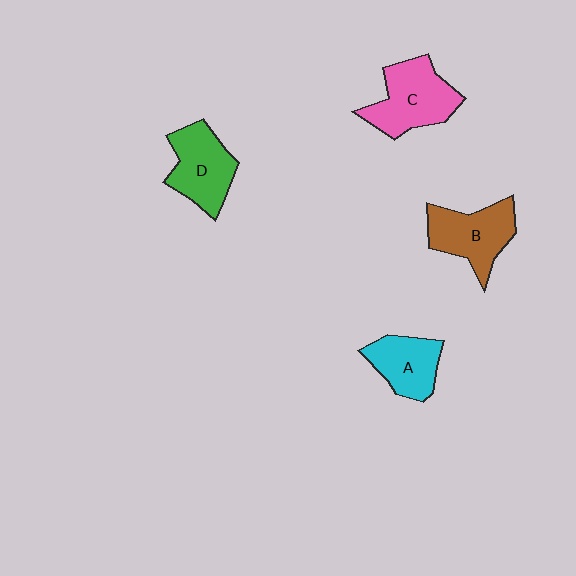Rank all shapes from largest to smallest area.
From largest to smallest: C (pink), B (brown), D (green), A (cyan).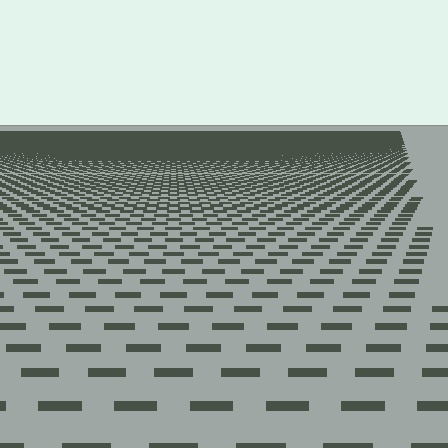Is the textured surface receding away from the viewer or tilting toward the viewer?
The surface is receding away from the viewer. Texture elements get smaller and denser toward the top.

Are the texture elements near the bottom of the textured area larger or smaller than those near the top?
Larger. Near the bottom, elements are closer to the viewer and appear at a bigger on-screen size.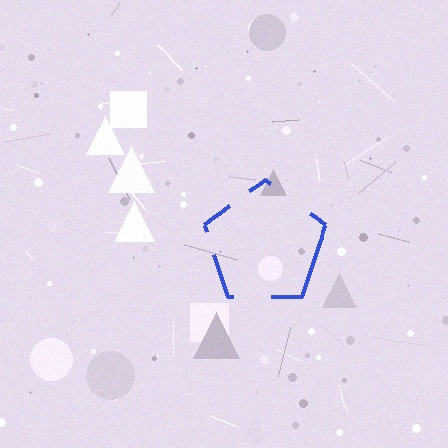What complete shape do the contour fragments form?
The contour fragments form a pentagon.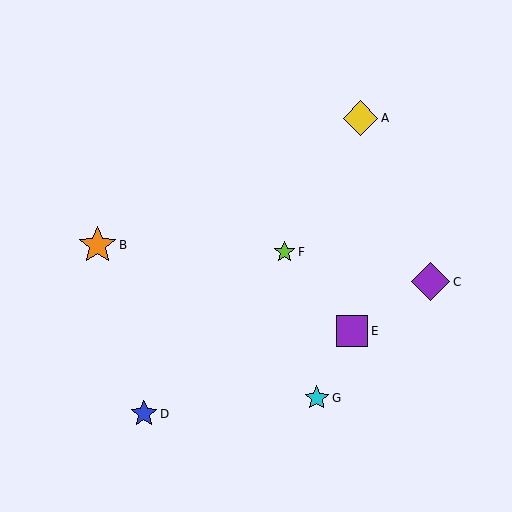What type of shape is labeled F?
Shape F is a lime star.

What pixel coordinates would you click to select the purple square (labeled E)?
Click at (352, 331) to select the purple square E.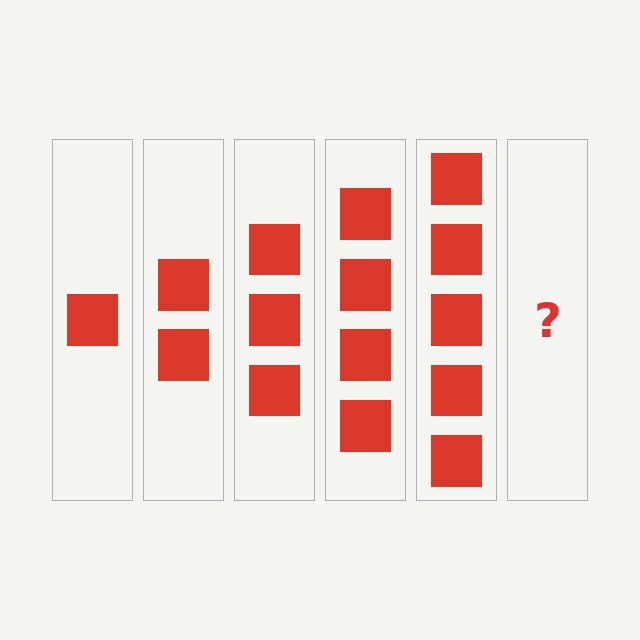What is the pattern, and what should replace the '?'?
The pattern is that each step adds one more square. The '?' should be 6 squares.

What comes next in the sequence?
The next element should be 6 squares.